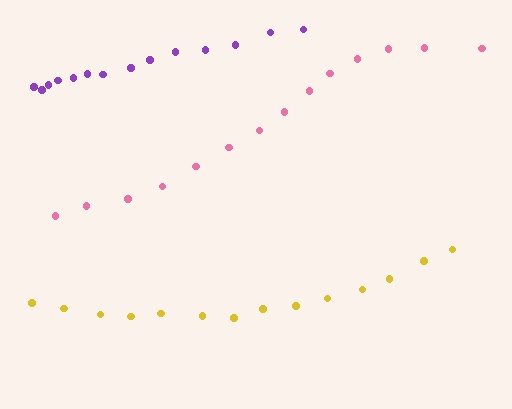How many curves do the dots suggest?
There are 3 distinct paths.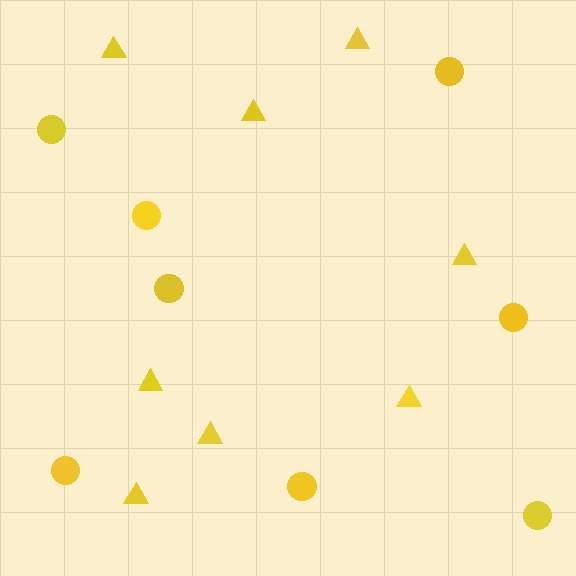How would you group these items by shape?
There are 2 groups: one group of triangles (8) and one group of circles (8).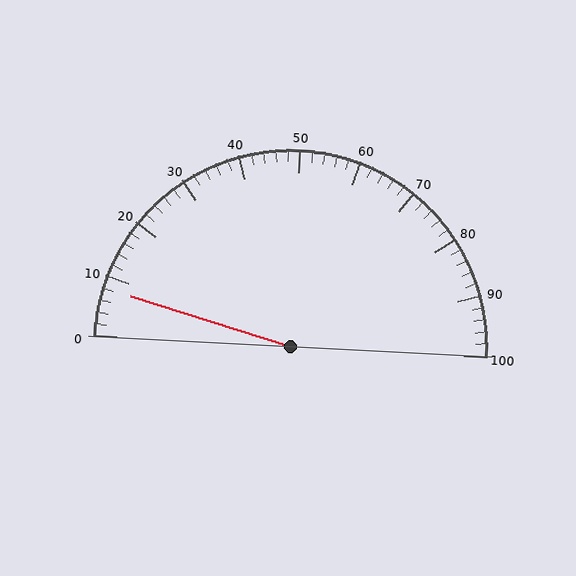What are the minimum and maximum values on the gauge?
The gauge ranges from 0 to 100.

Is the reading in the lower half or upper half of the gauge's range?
The reading is in the lower half of the range (0 to 100).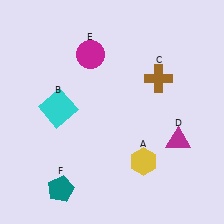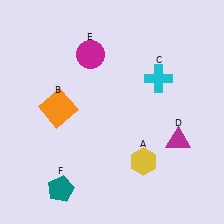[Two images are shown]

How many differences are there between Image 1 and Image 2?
There are 2 differences between the two images.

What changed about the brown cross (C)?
In Image 1, C is brown. In Image 2, it changed to cyan.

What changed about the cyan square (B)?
In Image 1, B is cyan. In Image 2, it changed to orange.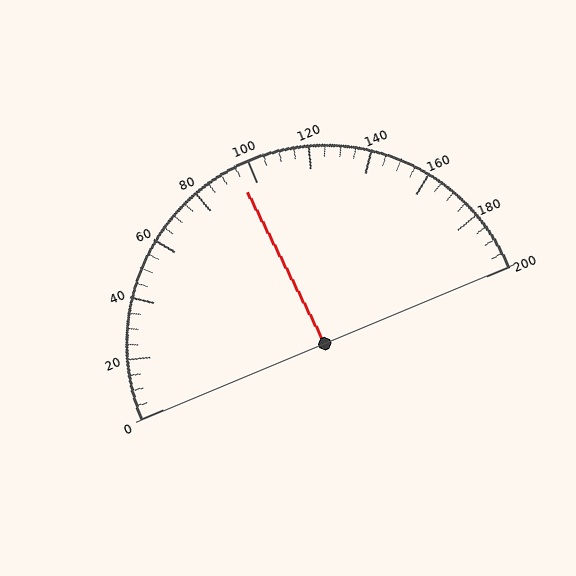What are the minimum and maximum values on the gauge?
The gauge ranges from 0 to 200.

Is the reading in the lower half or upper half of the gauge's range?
The reading is in the lower half of the range (0 to 200).